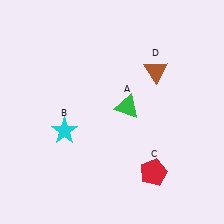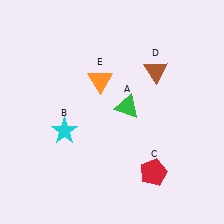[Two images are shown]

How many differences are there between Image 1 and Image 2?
There is 1 difference between the two images.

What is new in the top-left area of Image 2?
An orange triangle (E) was added in the top-left area of Image 2.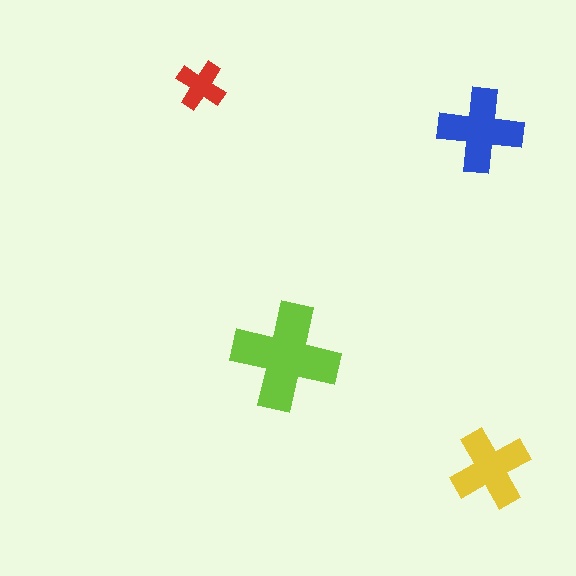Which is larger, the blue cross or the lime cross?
The lime one.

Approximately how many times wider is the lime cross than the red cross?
About 2 times wider.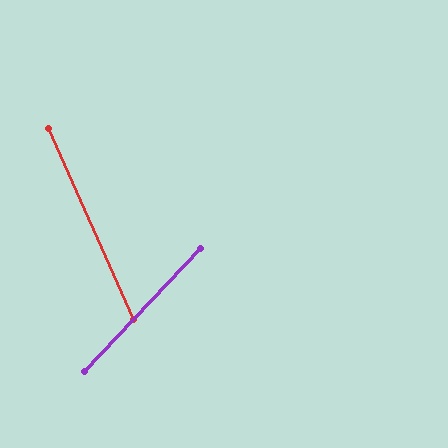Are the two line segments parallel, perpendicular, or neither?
Neither parallel nor perpendicular — they differ by about 67°.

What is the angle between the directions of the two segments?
Approximately 67 degrees.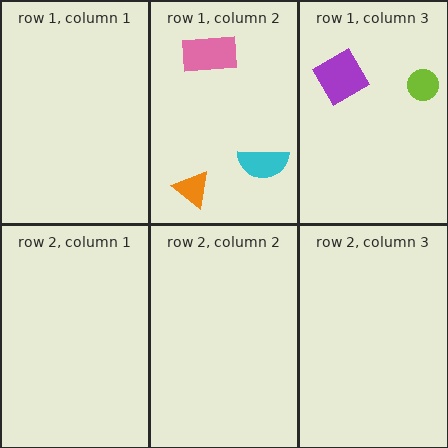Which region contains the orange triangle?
The row 1, column 2 region.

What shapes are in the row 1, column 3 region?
The purple square, the lime circle.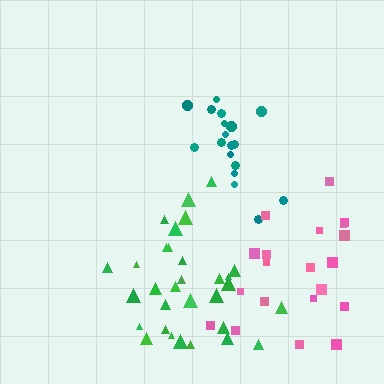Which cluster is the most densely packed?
Green.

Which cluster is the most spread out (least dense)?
Pink.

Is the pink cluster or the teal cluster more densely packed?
Teal.